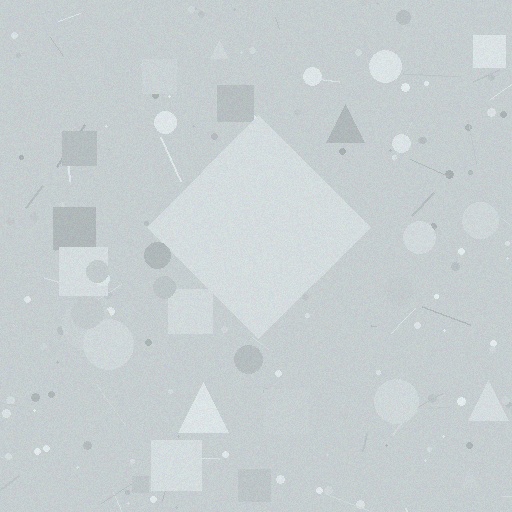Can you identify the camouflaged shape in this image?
The camouflaged shape is a diamond.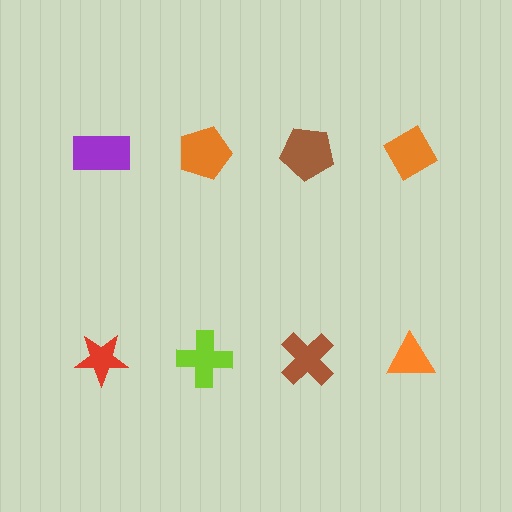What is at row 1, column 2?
An orange pentagon.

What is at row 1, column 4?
An orange diamond.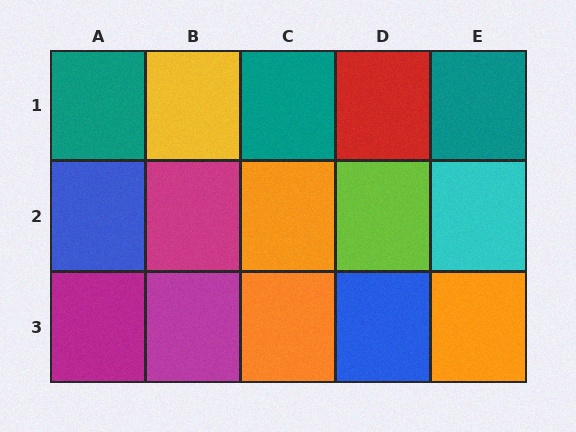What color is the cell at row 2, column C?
Orange.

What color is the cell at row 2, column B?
Magenta.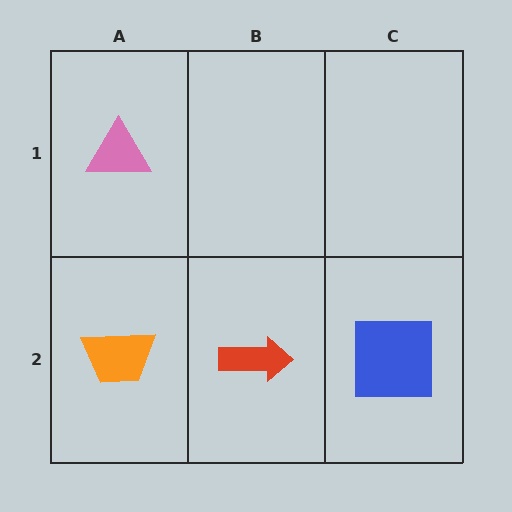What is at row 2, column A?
An orange trapezoid.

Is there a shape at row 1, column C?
No, that cell is empty.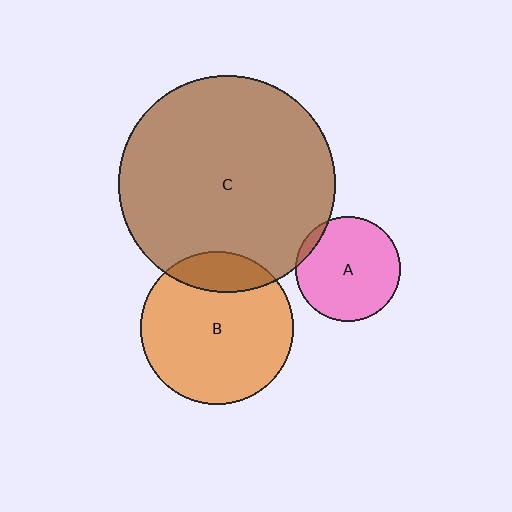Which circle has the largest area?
Circle C (brown).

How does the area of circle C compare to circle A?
Approximately 4.3 times.